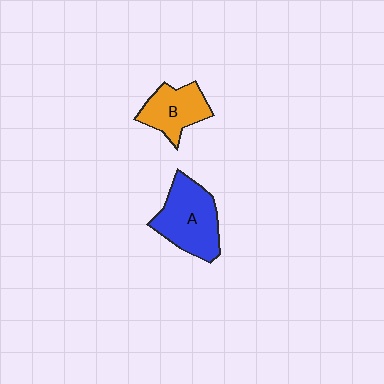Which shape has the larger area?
Shape A (blue).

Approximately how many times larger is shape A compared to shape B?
Approximately 1.4 times.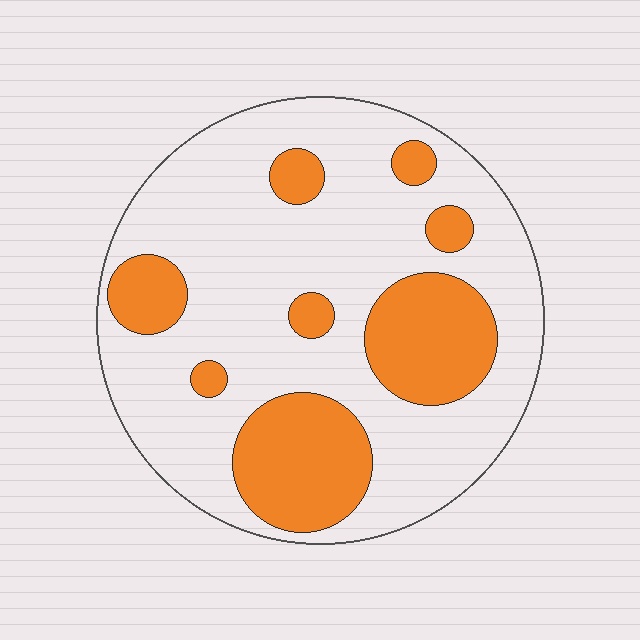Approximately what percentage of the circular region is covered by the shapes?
Approximately 30%.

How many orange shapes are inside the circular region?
8.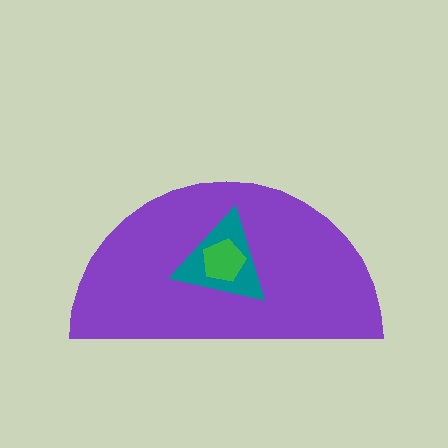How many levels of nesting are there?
3.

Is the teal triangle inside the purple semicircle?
Yes.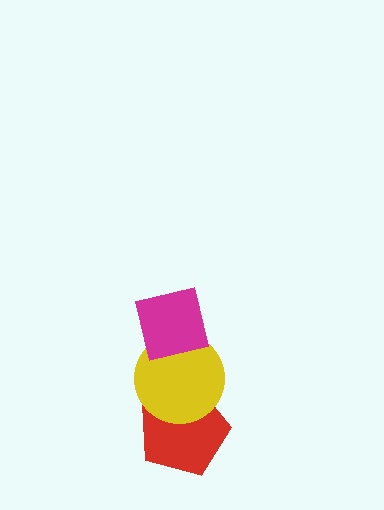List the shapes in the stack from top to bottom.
From top to bottom: the magenta square, the yellow circle, the red pentagon.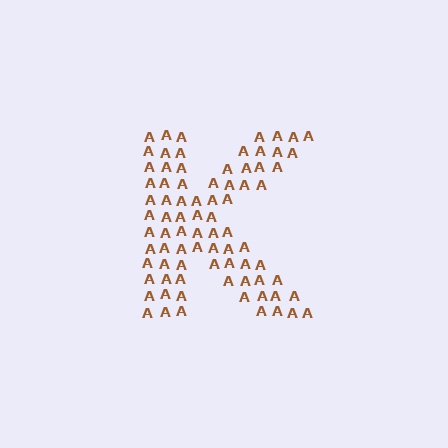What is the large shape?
The large shape is the letter K.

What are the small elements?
The small elements are letter A's.